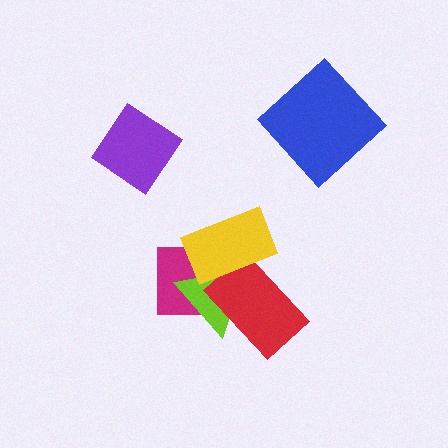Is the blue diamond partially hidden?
No, no other shape covers it.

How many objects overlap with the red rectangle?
3 objects overlap with the red rectangle.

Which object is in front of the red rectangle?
The yellow rectangle is in front of the red rectangle.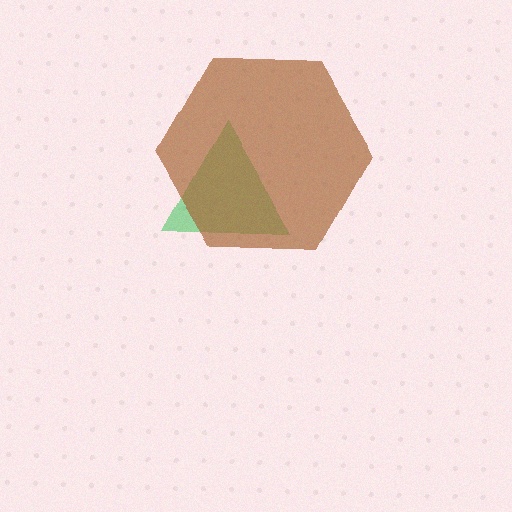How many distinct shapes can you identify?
There are 2 distinct shapes: a green triangle, a brown hexagon.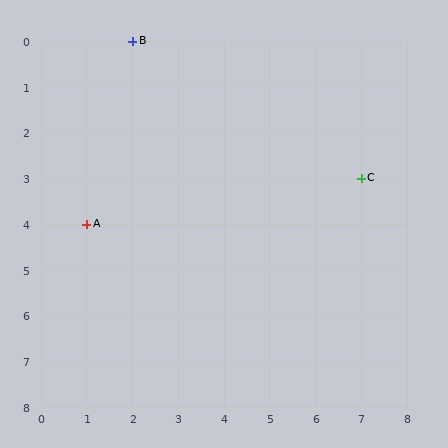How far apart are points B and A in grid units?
Points B and A are 1 column and 4 rows apart (about 4.1 grid units diagonally).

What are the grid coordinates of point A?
Point A is at grid coordinates (1, 4).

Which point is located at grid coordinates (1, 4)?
Point A is at (1, 4).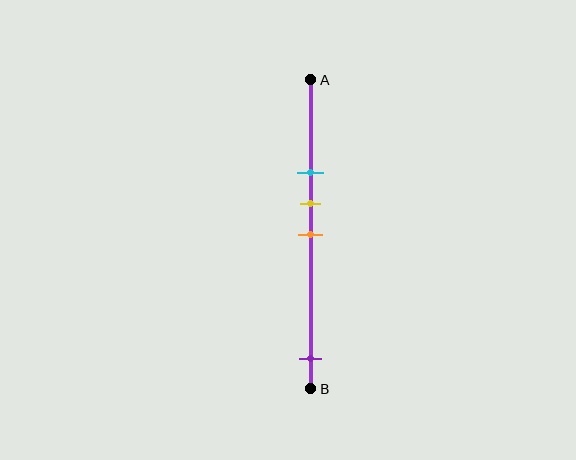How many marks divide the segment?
There are 4 marks dividing the segment.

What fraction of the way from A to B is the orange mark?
The orange mark is approximately 50% (0.5) of the way from A to B.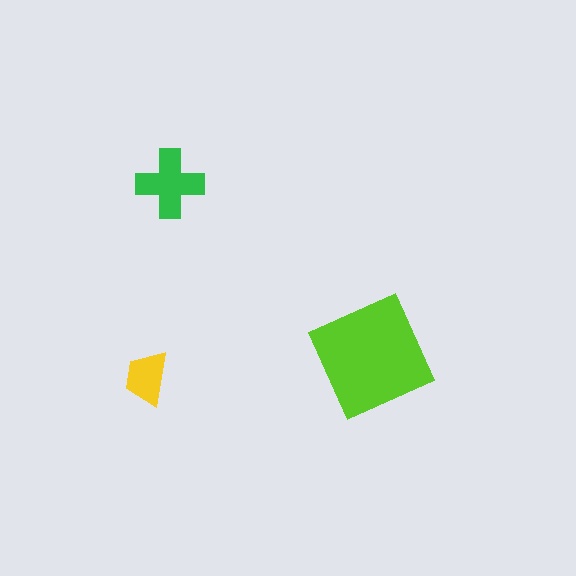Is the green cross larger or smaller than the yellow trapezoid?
Larger.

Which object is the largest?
The lime square.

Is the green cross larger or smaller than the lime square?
Smaller.